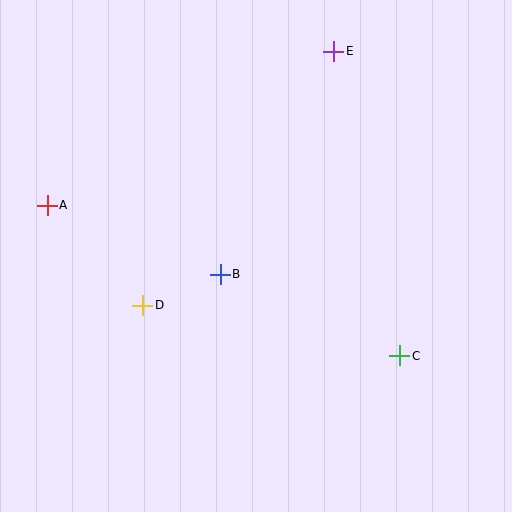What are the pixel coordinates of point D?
Point D is at (143, 305).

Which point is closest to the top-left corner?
Point A is closest to the top-left corner.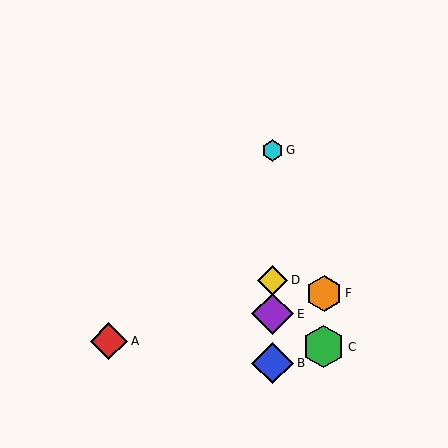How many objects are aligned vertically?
4 objects (B, D, E, G) are aligned vertically.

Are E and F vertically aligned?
No, E is at x≈273 and F is at x≈324.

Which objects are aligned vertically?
Objects B, D, E, G are aligned vertically.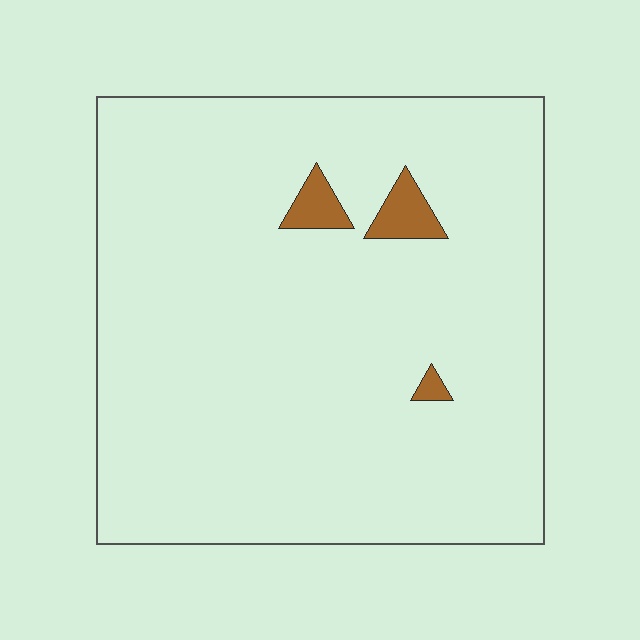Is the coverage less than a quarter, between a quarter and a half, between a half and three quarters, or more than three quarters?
Less than a quarter.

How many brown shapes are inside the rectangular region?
3.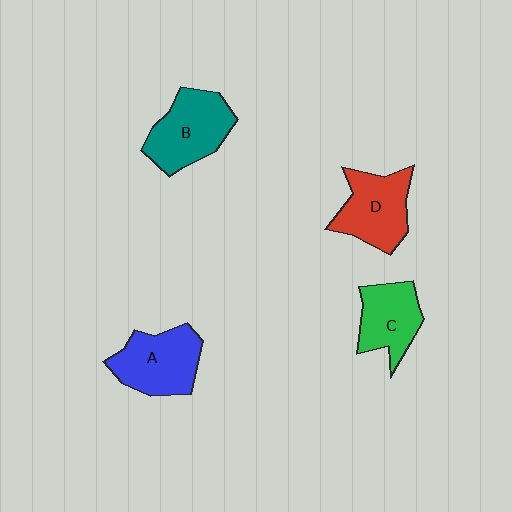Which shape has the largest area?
Shape B (teal).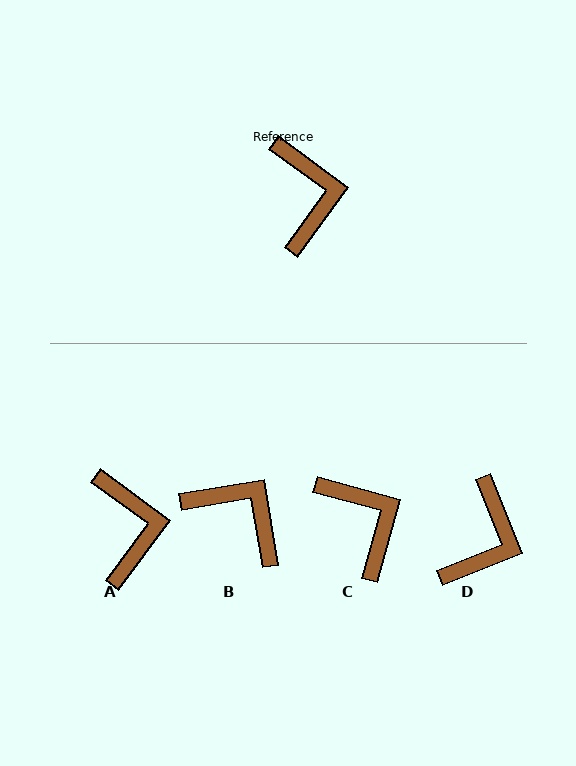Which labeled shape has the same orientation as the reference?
A.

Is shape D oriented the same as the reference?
No, it is off by about 32 degrees.